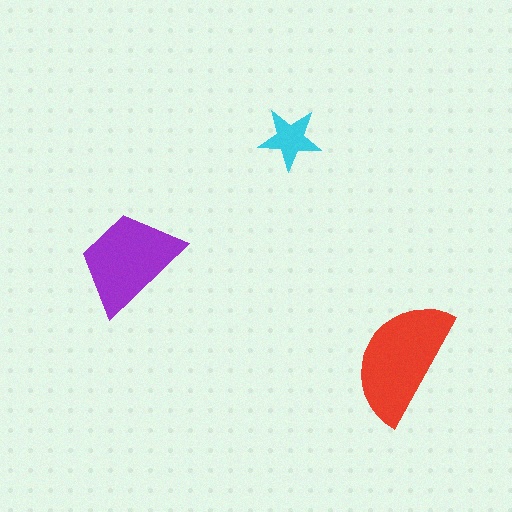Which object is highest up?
The cyan star is topmost.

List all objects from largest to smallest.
The red semicircle, the purple trapezoid, the cyan star.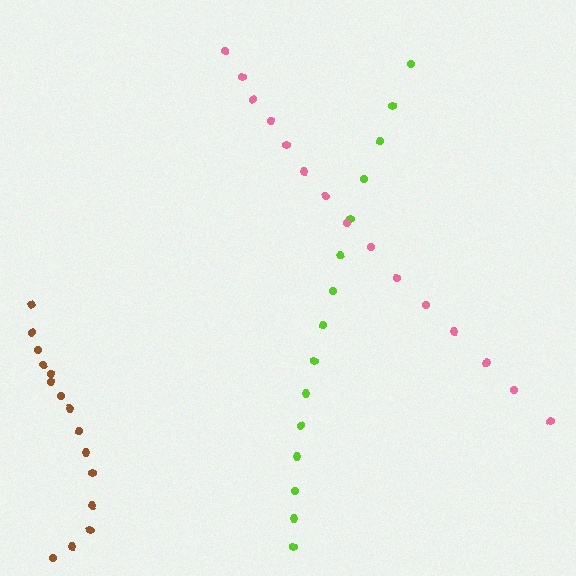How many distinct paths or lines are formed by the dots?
There are 3 distinct paths.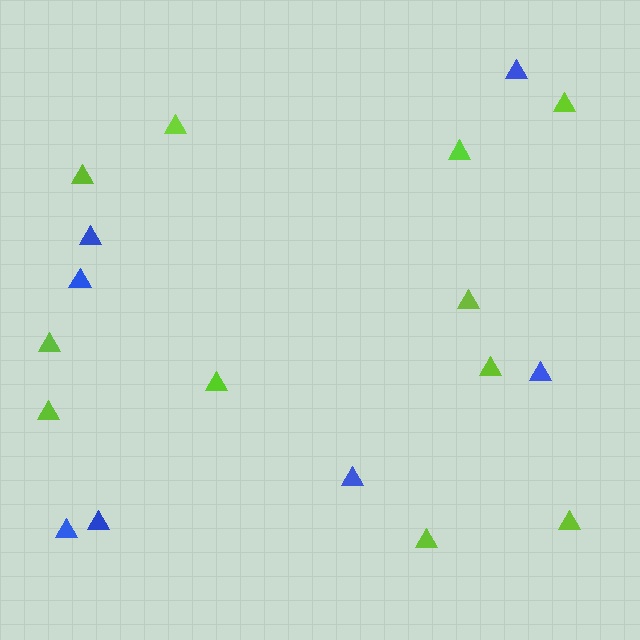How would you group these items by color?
There are 2 groups: one group of blue triangles (7) and one group of lime triangles (11).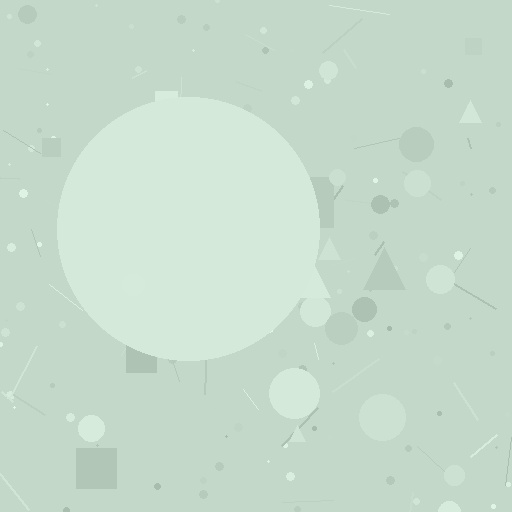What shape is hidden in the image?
A circle is hidden in the image.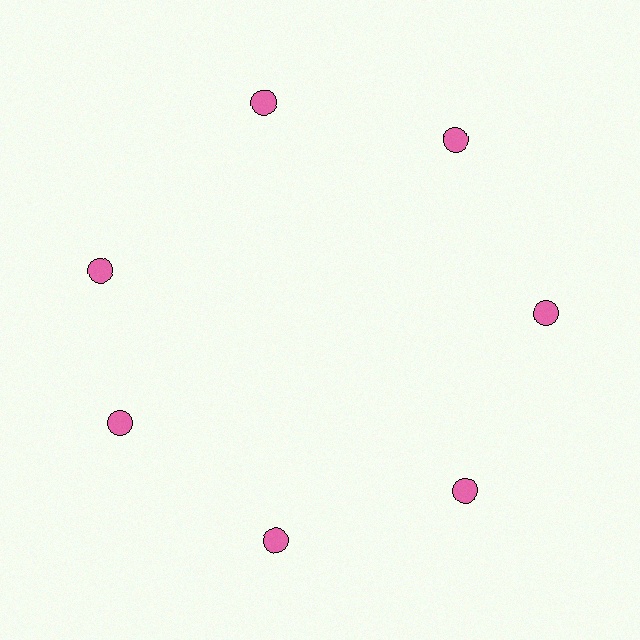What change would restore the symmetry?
The symmetry would be restored by rotating it back into even spacing with its neighbors so that all 7 circles sit at equal angles and equal distance from the center.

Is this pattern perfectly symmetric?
No. The 7 pink circles are arranged in a ring, but one element near the 10 o'clock position is rotated out of alignment along the ring, breaking the 7-fold rotational symmetry.